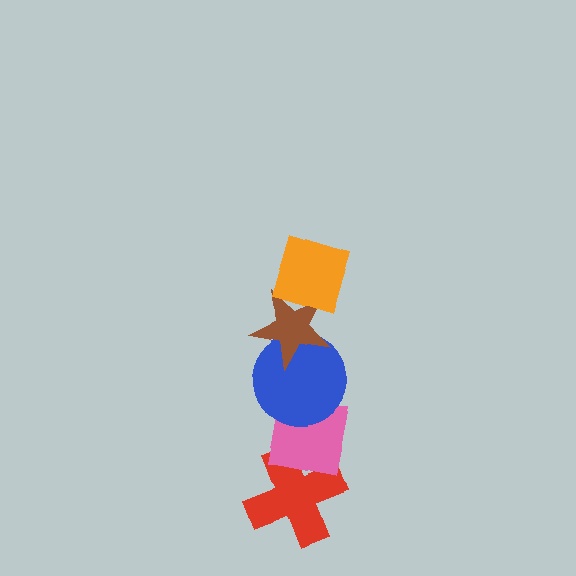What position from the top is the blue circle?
The blue circle is 3rd from the top.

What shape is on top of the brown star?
The orange diamond is on top of the brown star.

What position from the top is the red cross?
The red cross is 5th from the top.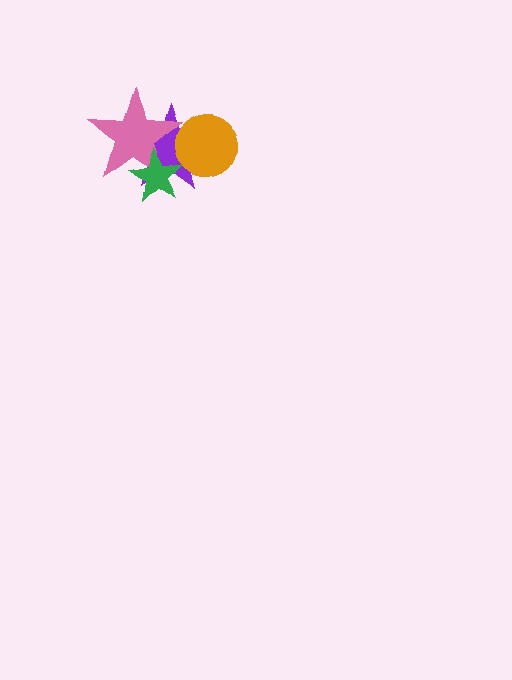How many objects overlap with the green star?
2 objects overlap with the green star.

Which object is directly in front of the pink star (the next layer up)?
The orange circle is directly in front of the pink star.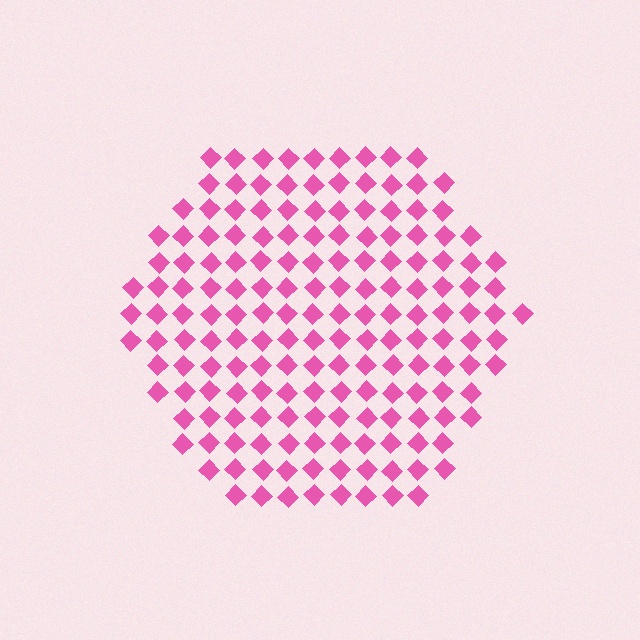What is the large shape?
The large shape is a hexagon.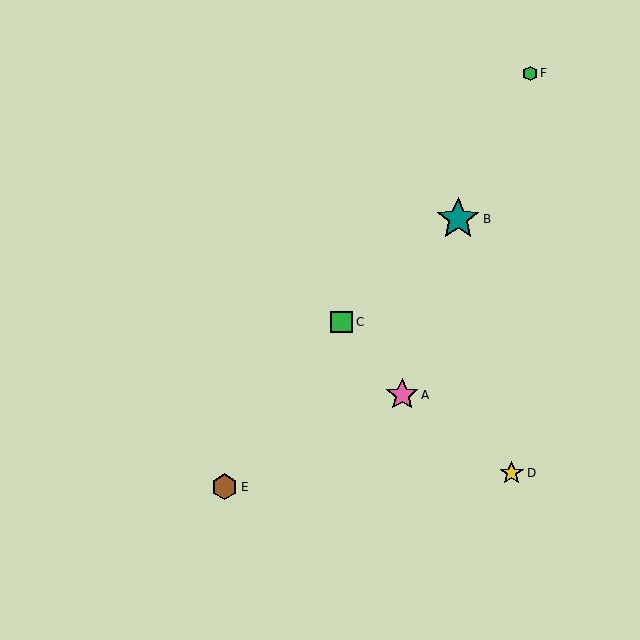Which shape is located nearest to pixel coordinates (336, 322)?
The green square (labeled C) at (342, 322) is nearest to that location.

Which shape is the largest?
The teal star (labeled B) is the largest.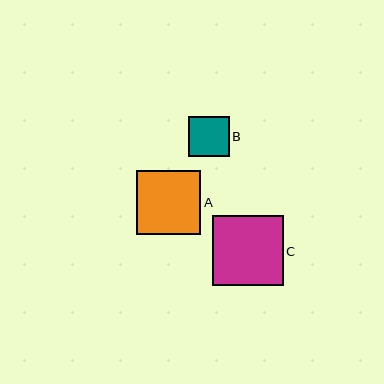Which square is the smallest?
Square B is the smallest with a size of approximately 41 pixels.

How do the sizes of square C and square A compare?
Square C and square A are approximately the same size.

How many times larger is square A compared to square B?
Square A is approximately 1.6 times the size of square B.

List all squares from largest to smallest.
From largest to smallest: C, A, B.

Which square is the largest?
Square C is the largest with a size of approximately 71 pixels.